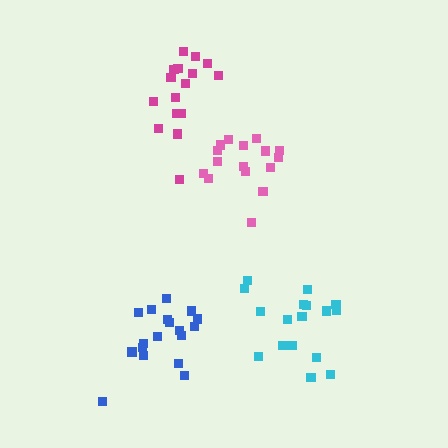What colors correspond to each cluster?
The clusters are colored: pink, magenta, blue, cyan.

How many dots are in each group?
Group 1: 16 dots, Group 2: 16 dots, Group 3: 18 dots, Group 4: 17 dots (67 total).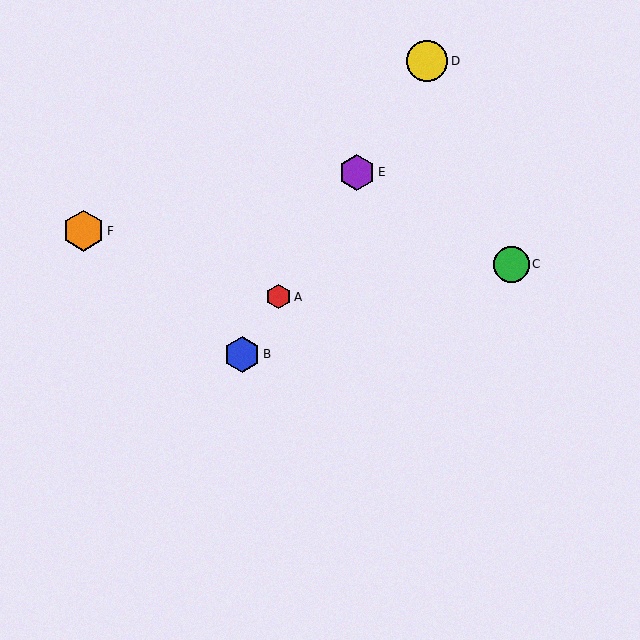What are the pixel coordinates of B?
Object B is at (242, 354).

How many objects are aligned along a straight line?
4 objects (A, B, D, E) are aligned along a straight line.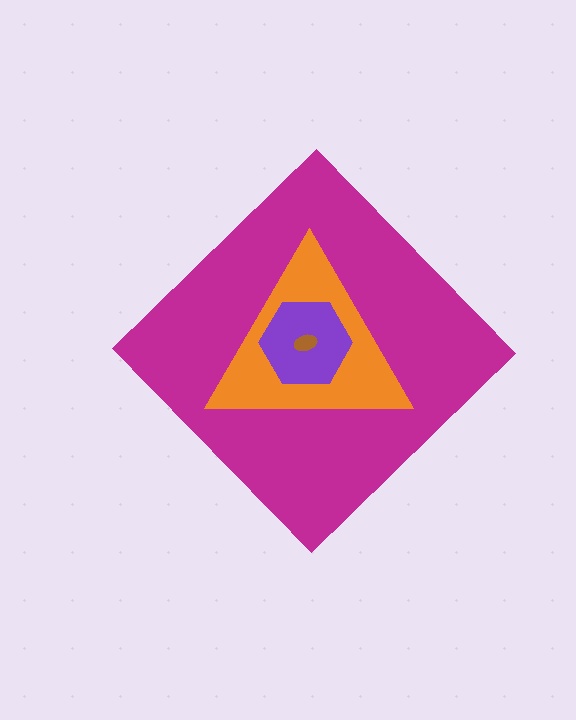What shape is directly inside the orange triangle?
The purple hexagon.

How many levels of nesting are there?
4.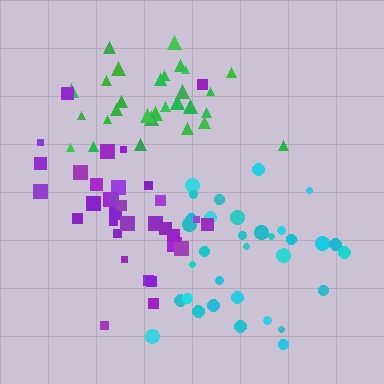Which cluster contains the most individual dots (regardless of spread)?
Purple (34).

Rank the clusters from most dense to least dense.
green, cyan, purple.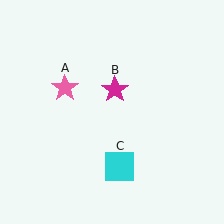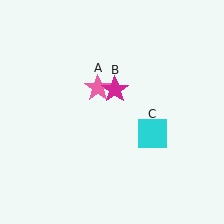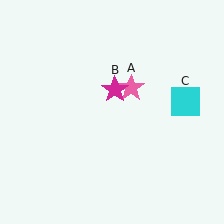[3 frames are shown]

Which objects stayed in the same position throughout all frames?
Magenta star (object B) remained stationary.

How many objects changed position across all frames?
2 objects changed position: pink star (object A), cyan square (object C).